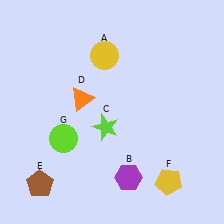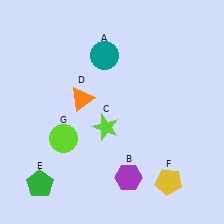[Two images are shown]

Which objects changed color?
A changed from yellow to teal. E changed from brown to green.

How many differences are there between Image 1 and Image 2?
There are 2 differences between the two images.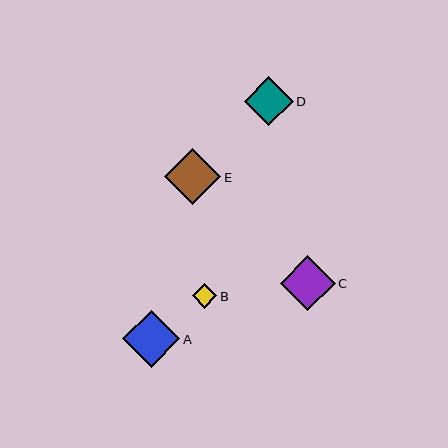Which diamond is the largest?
Diamond A is the largest with a size of approximately 57 pixels.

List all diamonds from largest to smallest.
From largest to smallest: A, E, C, D, B.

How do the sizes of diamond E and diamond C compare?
Diamond E and diamond C are approximately the same size.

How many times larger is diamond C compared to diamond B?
Diamond C is approximately 2.2 times the size of diamond B.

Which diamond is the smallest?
Diamond B is the smallest with a size of approximately 25 pixels.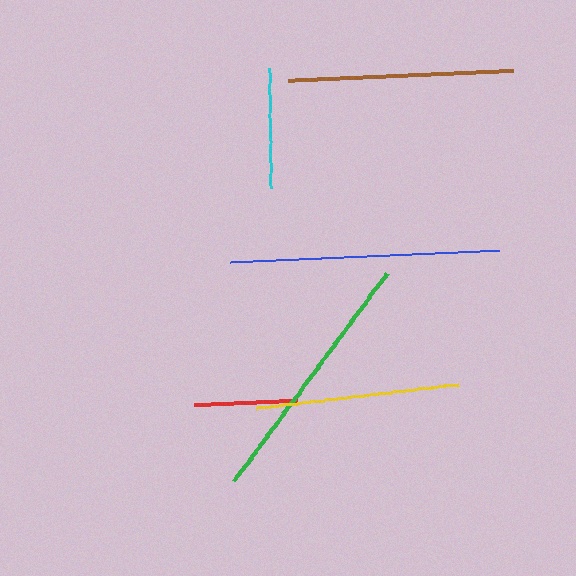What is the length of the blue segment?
The blue segment is approximately 269 pixels long.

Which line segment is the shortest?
The red line is the shortest at approximately 102 pixels.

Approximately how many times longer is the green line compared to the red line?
The green line is approximately 2.5 times the length of the red line.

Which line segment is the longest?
The blue line is the longest at approximately 269 pixels.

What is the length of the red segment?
The red segment is approximately 102 pixels long.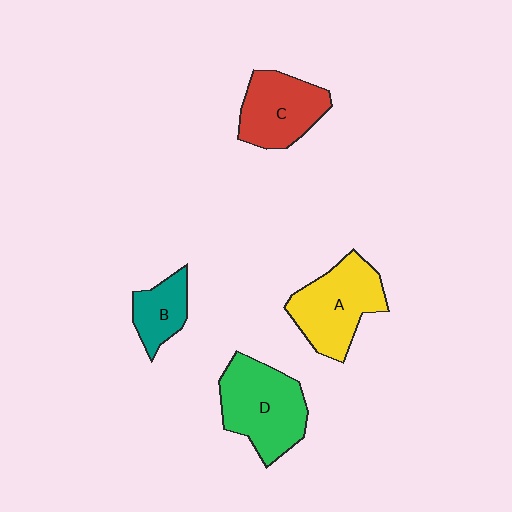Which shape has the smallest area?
Shape B (teal).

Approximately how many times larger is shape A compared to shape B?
Approximately 2.0 times.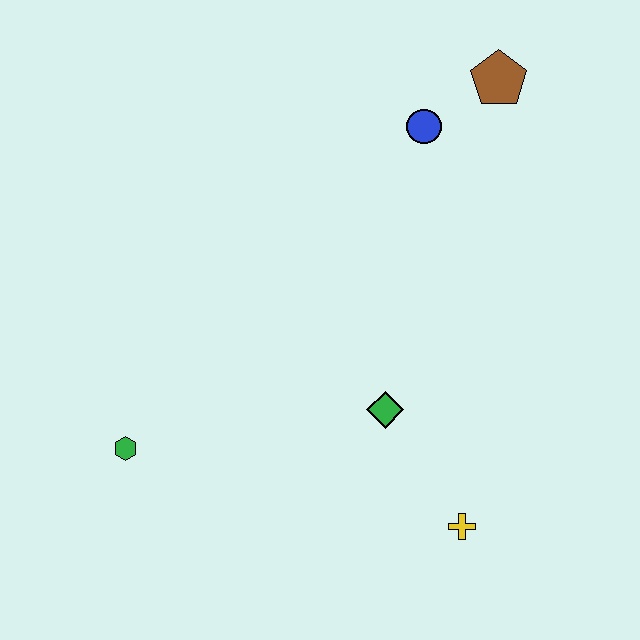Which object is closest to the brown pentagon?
The blue circle is closest to the brown pentagon.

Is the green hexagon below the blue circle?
Yes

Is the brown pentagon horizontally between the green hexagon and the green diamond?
No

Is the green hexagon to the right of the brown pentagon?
No